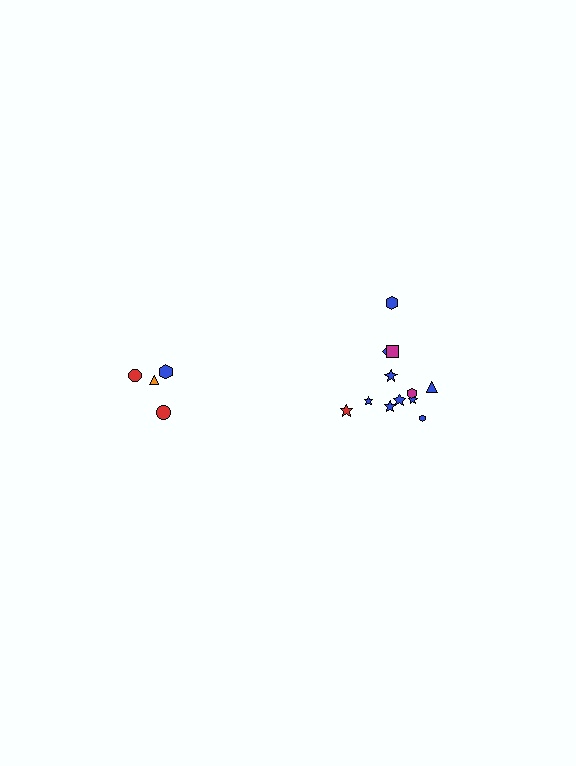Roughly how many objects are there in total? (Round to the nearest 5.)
Roughly 15 objects in total.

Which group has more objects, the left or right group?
The right group.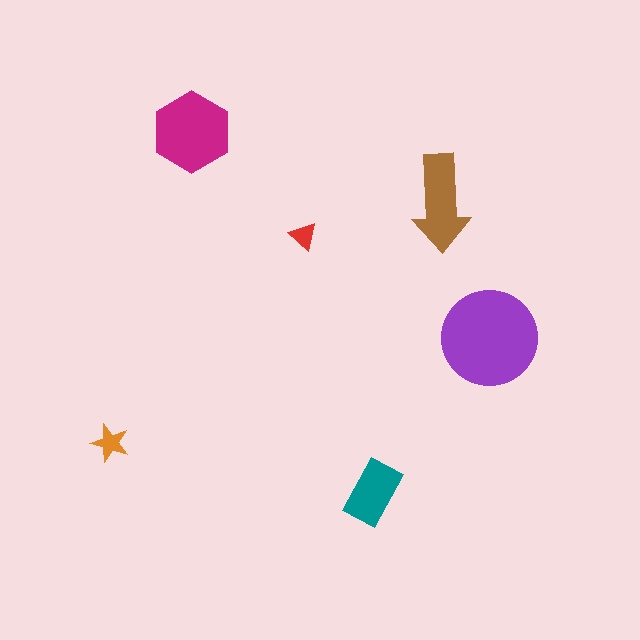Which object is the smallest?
The red triangle.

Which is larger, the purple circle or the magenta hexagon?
The purple circle.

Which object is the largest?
The purple circle.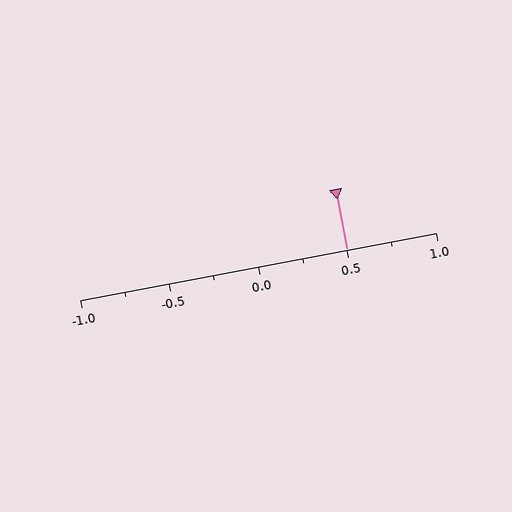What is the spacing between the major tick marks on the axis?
The major ticks are spaced 0.5 apart.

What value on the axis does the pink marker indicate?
The marker indicates approximately 0.5.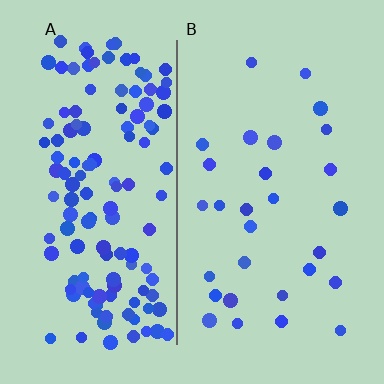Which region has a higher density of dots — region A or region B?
A (the left).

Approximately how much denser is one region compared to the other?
Approximately 4.6× — region A over region B.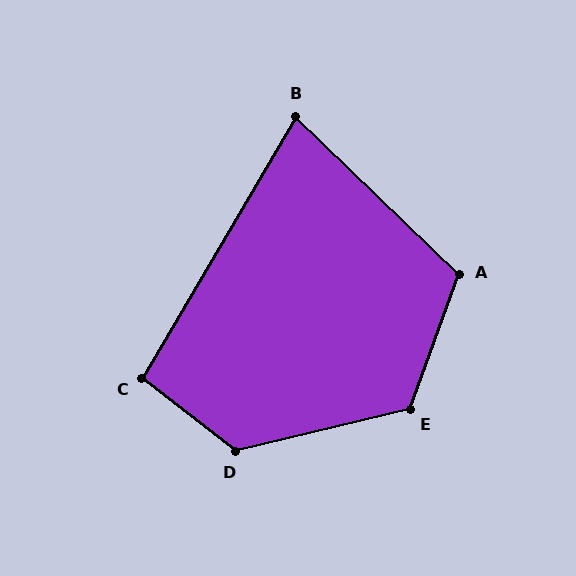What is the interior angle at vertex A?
Approximately 114 degrees (obtuse).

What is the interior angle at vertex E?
Approximately 124 degrees (obtuse).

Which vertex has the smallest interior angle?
B, at approximately 76 degrees.